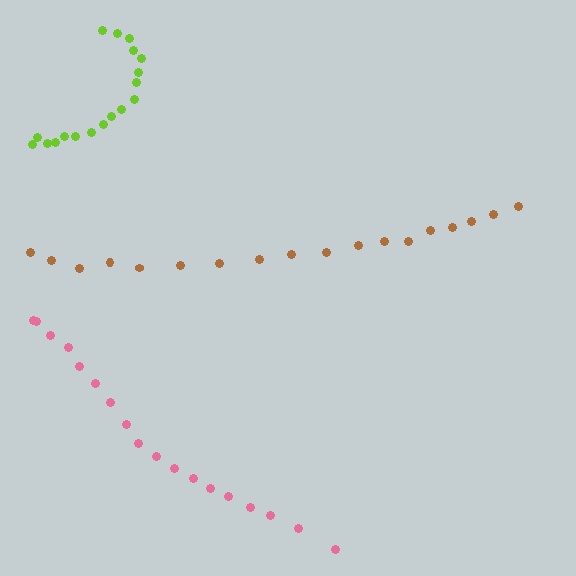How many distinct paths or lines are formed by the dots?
There are 3 distinct paths.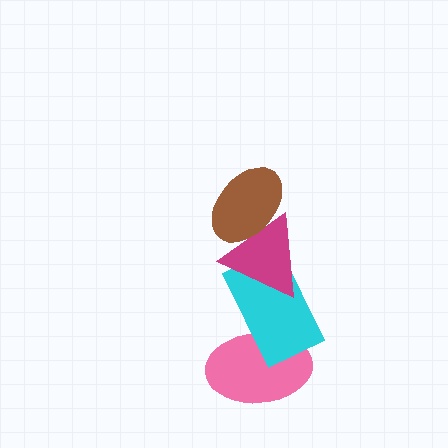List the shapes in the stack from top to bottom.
From top to bottom: the brown ellipse, the magenta triangle, the cyan rectangle, the pink ellipse.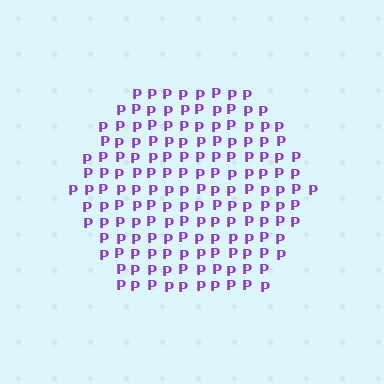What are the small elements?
The small elements are letter P's.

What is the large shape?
The large shape is a hexagon.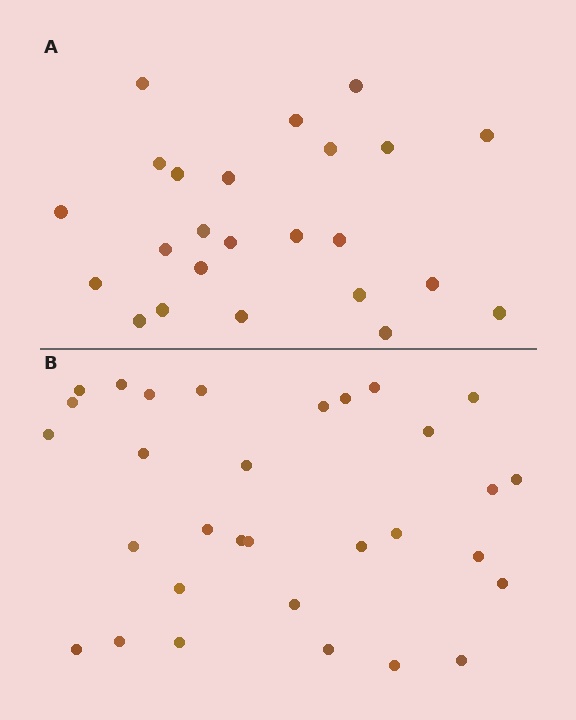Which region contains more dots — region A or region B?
Region B (the bottom region) has more dots.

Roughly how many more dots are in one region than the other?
Region B has roughly 8 or so more dots than region A.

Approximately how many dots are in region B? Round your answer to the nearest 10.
About 30 dots. (The exact count is 31, which rounds to 30.)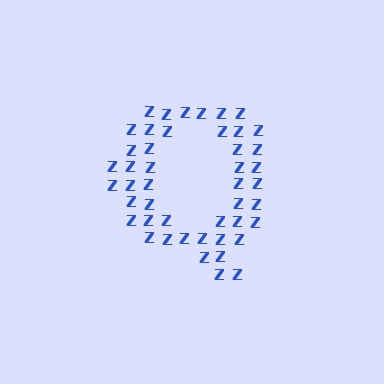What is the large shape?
The large shape is the letter Q.